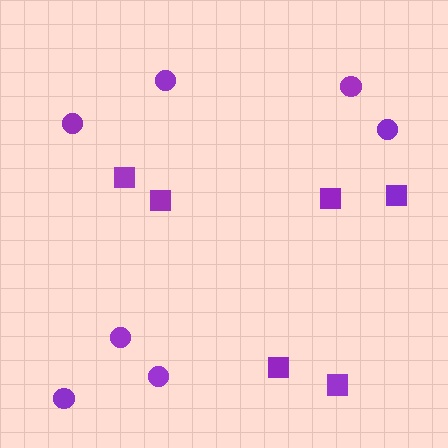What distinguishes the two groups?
There are 2 groups: one group of circles (7) and one group of squares (6).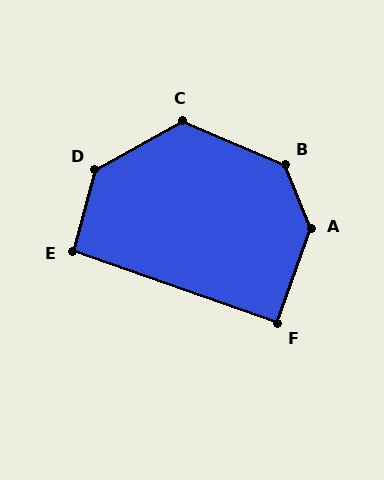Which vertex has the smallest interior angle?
F, at approximately 90 degrees.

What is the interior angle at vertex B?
Approximately 135 degrees (obtuse).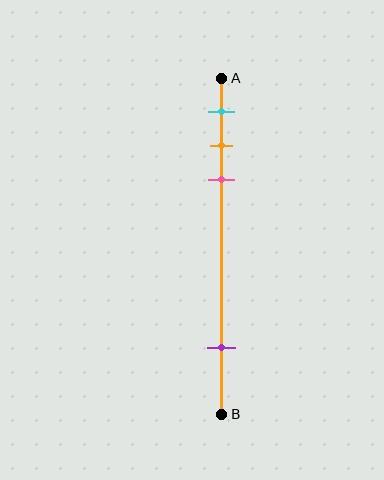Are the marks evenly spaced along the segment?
No, the marks are not evenly spaced.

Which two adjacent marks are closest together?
The orange and pink marks are the closest adjacent pair.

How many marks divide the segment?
There are 4 marks dividing the segment.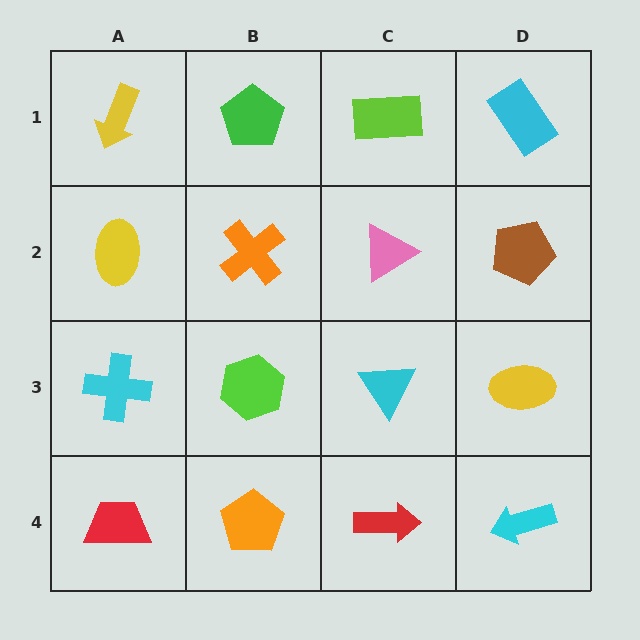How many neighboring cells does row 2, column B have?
4.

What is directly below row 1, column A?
A yellow ellipse.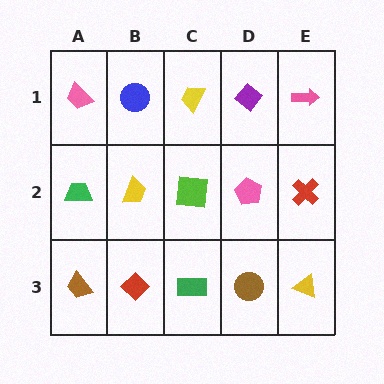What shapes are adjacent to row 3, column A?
A green trapezoid (row 2, column A), a red diamond (row 3, column B).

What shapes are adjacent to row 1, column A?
A green trapezoid (row 2, column A), a blue circle (row 1, column B).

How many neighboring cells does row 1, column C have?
3.